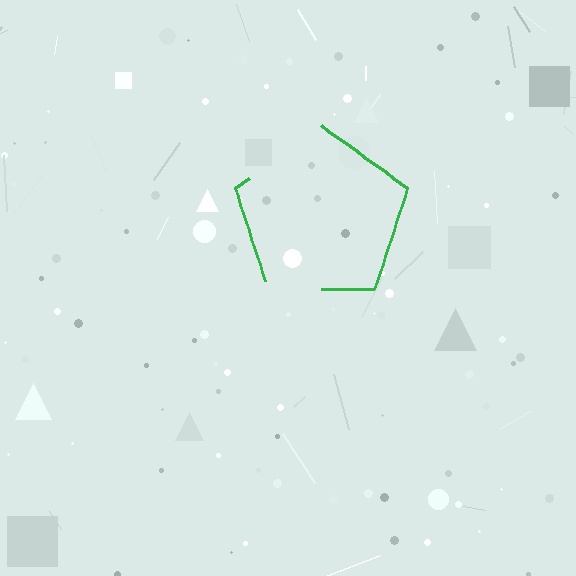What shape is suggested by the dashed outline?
The dashed outline suggests a pentagon.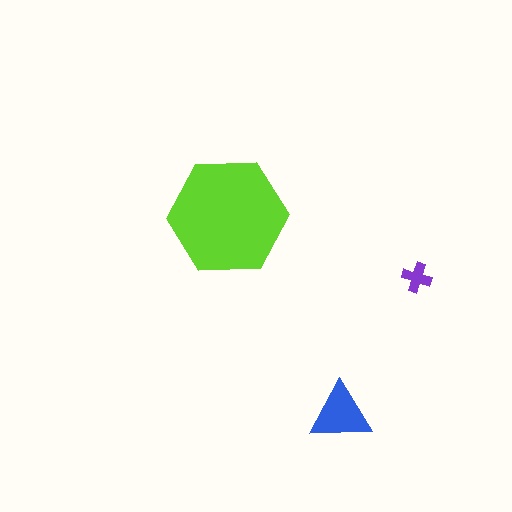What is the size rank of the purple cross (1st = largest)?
3rd.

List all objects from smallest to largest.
The purple cross, the blue triangle, the lime hexagon.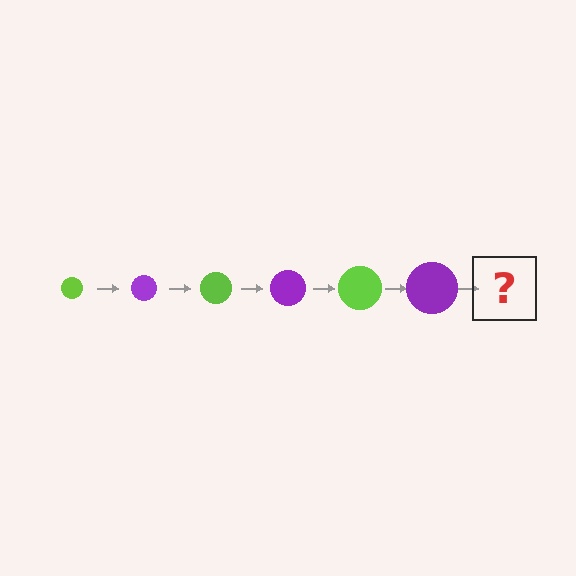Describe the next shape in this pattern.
It should be a lime circle, larger than the previous one.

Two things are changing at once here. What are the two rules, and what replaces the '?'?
The two rules are that the circle grows larger each step and the color cycles through lime and purple. The '?' should be a lime circle, larger than the previous one.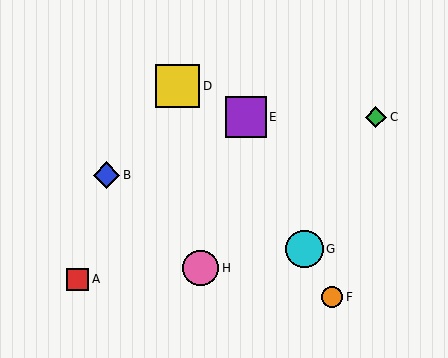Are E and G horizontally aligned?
No, E is at y≈117 and G is at y≈249.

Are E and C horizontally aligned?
Yes, both are at y≈117.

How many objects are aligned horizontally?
2 objects (C, E) are aligned horizontally.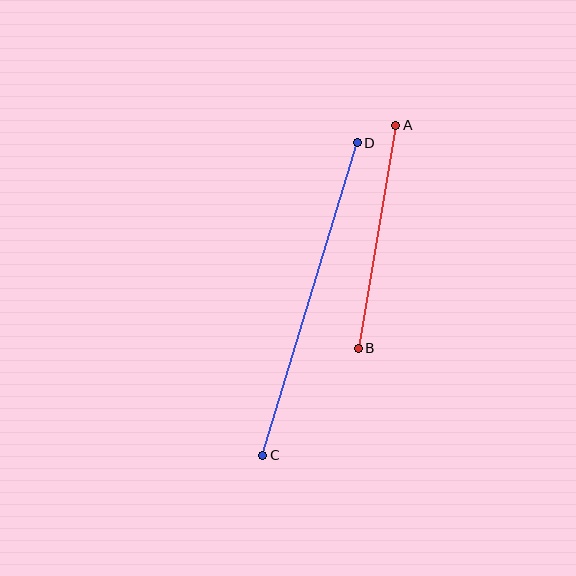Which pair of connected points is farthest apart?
Points C and D are farthest apart.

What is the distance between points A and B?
The distance is approximately 226 pixels.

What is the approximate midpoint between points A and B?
The midpoint is at approximately (377, 237) pixels.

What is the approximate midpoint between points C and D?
The midpoint is at approximately (310, 299) pixels.